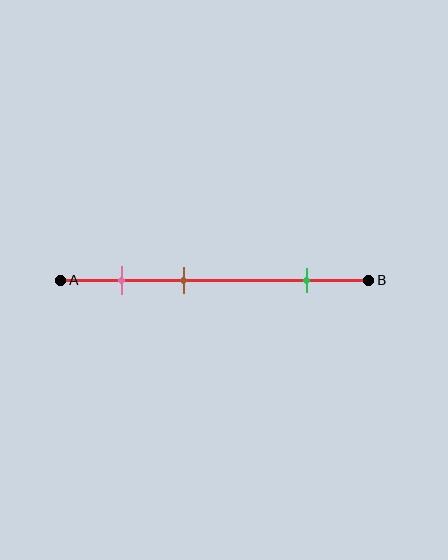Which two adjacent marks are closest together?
The pink and brown marks are the closest adjacent pair.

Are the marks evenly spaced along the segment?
No, the marks are not evenly spaced.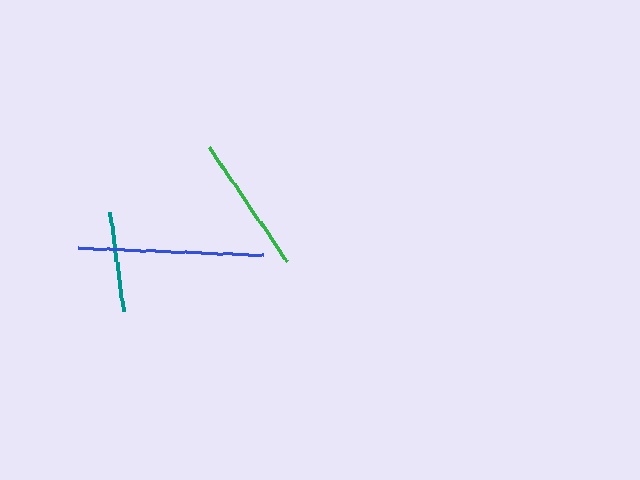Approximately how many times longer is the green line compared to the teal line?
The green line is approximately 1.4 times the length of the teal line.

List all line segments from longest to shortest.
From longest to shortest: blue, green, teal.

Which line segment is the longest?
The blue line is the longest at approximately 186 pixels.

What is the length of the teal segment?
The teal segment is approximately 99 pixels long.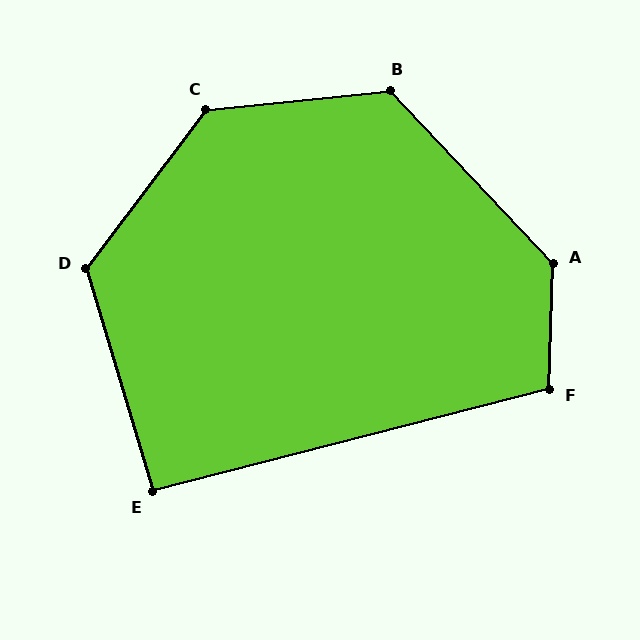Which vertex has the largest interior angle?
A, at approximately 135 degrees.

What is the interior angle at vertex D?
Approximately 126 degrees (obtuse).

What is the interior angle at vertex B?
Approximately 128 degrees (obtuse).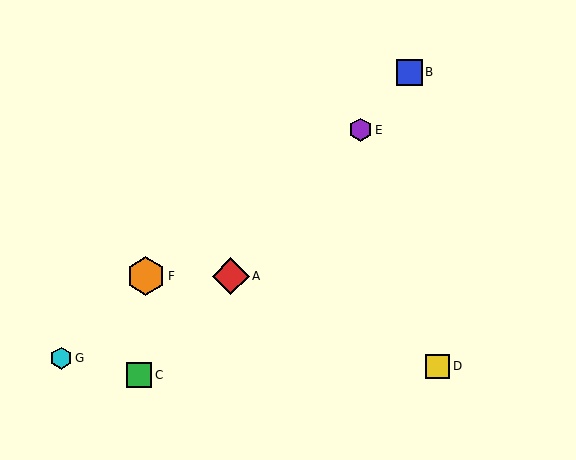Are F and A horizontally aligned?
Yes, both are at y≈276.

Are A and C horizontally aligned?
No, A is at y≈276 and C is at y≈375.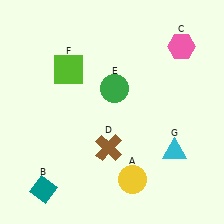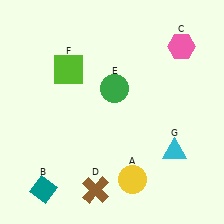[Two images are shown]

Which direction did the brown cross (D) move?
The brown cross (D) moved down.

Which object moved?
The brown cross (D) moved down.